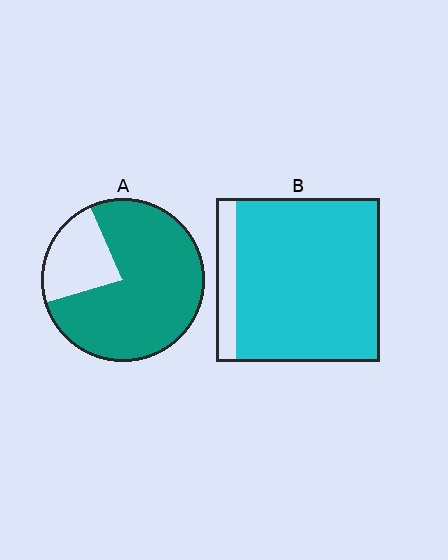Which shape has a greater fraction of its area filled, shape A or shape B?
Shape B.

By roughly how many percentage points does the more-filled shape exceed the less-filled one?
By roughly 10 percentage points (B over A).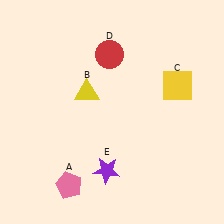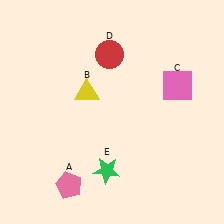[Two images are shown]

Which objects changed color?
C changed from yellow to pink. E changed from purple to green.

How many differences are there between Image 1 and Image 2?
There are 2 differences between the two images.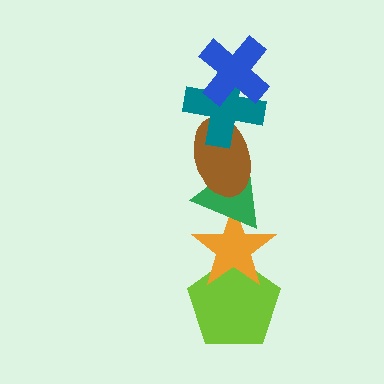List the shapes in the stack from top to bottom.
From top to bottom: the blue cross, the teal cross, the brown ellipse, the green triangle, the orange star, the lime pentagon.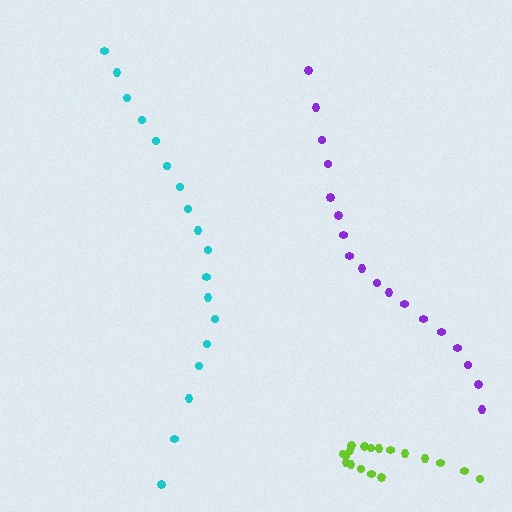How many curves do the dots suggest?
There are 3 distinct paths.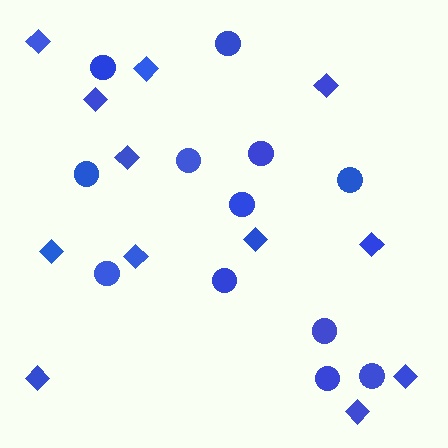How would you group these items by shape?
There are 2 groups: one group of circles (12) and one group of diamonds (12).